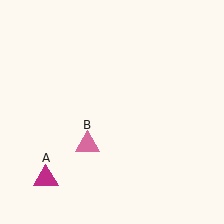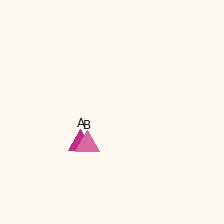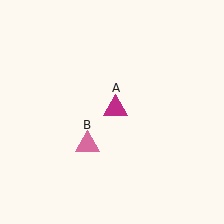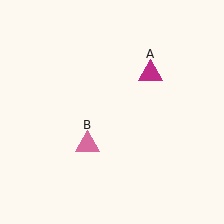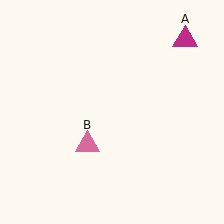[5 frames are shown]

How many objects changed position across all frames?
1 object changed position: magenta triangle (object A).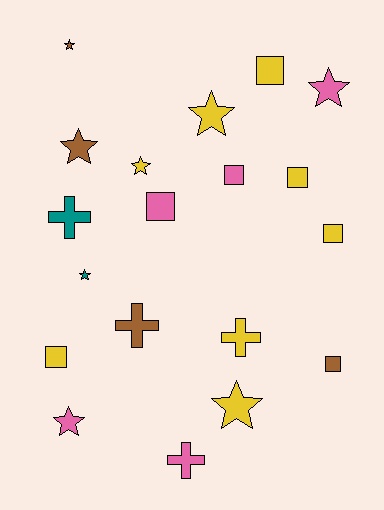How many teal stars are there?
There is 1 teal star.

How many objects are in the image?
There are 19 objects.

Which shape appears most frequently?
Star, with 8 objects.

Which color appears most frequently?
Yellow, with 8 objects.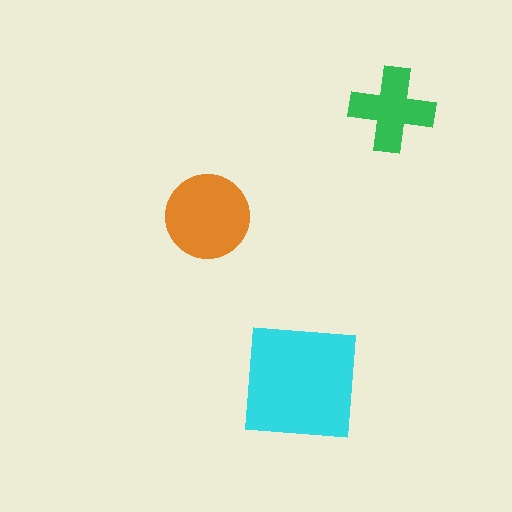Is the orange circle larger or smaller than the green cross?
Larger.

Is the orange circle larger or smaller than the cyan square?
Smaller.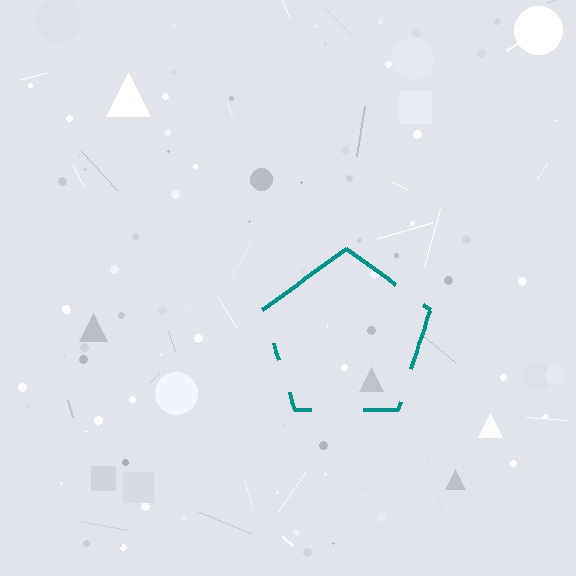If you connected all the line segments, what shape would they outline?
They would outline a pentagon.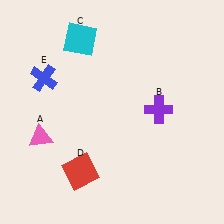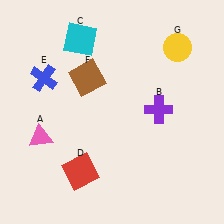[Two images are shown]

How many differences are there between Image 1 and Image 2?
There are 2 differences between the two images.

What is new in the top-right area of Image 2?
A yellow circle (G) was added in the top-right area of Image 2.